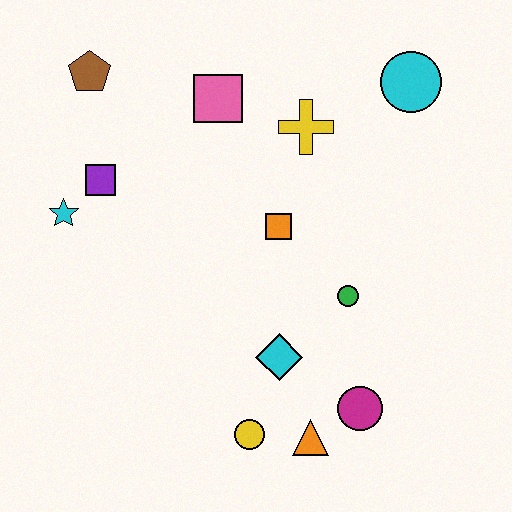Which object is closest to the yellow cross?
The pink square is closest to the yellow cross.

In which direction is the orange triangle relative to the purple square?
The orange triangle is below the purple square.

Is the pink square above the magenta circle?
Yes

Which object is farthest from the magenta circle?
The brown pentagon is farthest from the magenta circle.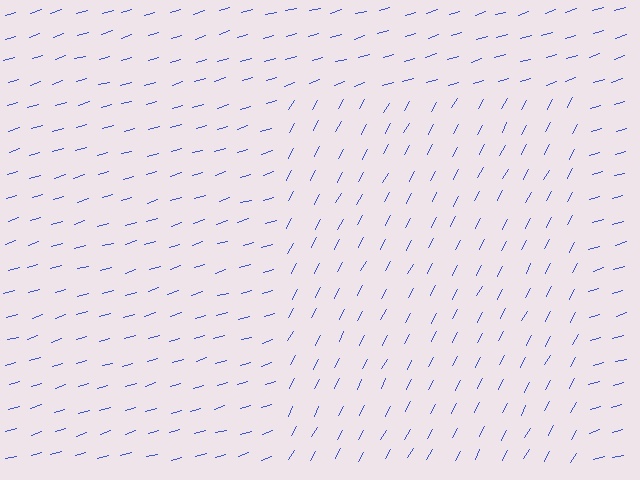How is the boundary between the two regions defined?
The boundary is defined purely by a change in line orientation (approximately 45 degrees difference). All lines are the same color and thickness.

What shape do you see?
I see a rectangle.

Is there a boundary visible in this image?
Yes, there is a texture boundary formed by a change in line orientation.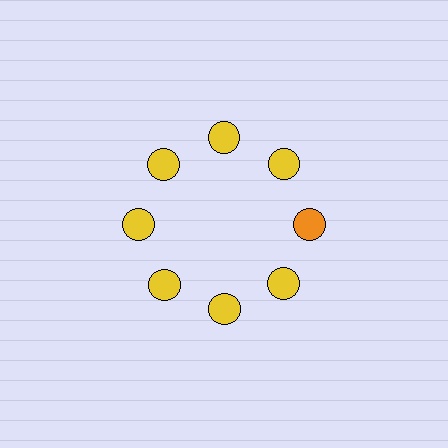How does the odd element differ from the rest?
It has a different color: orange instead of yellow.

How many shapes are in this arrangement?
There are 8 shapes arranged in a ring pattern.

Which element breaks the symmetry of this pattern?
The orange circle at roughly the 3 o'clock position breaks the symmetry. All other shapes are yellow circles.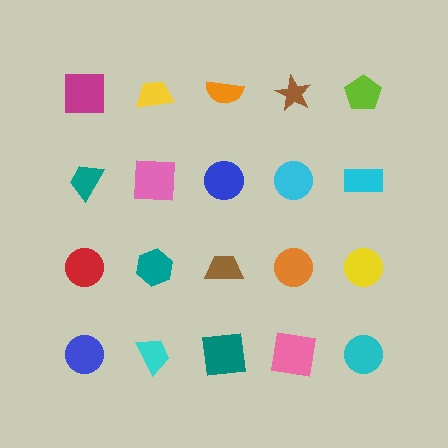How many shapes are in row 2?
5 shapes.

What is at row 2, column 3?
A blue circle.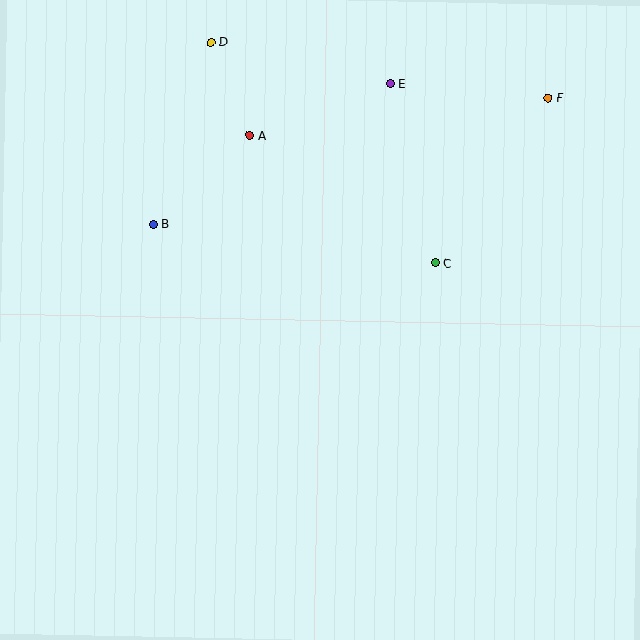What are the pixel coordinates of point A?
Point A is at (249, 135).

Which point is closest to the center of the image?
Point C at (436, 263) is closest to the center.